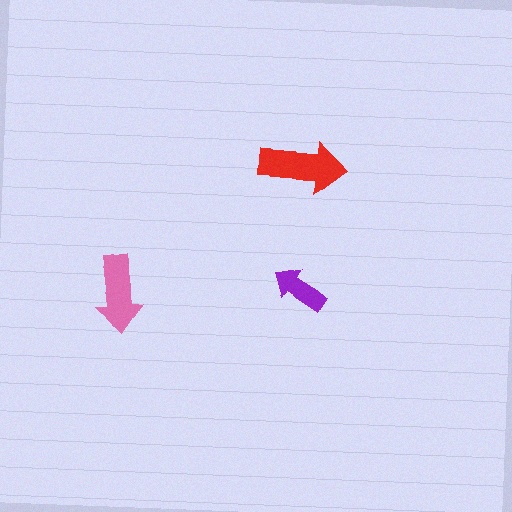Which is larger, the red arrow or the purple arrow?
The red one.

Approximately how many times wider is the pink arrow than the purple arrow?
About 1.5 times wider.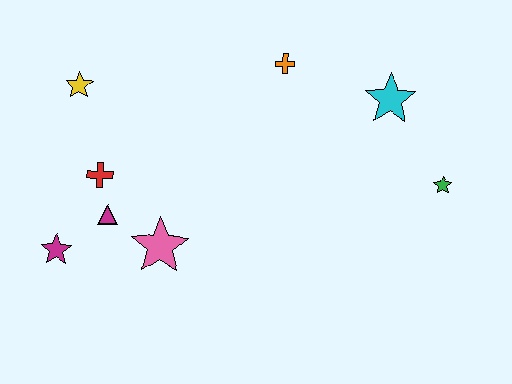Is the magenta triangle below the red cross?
Yes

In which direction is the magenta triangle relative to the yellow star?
The magenta triangle is below the yellow star.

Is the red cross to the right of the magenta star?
Yes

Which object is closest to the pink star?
The magenta triangle is closest to the pink star.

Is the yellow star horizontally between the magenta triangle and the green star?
No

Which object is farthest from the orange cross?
The magenta star is farthest from the orange cross.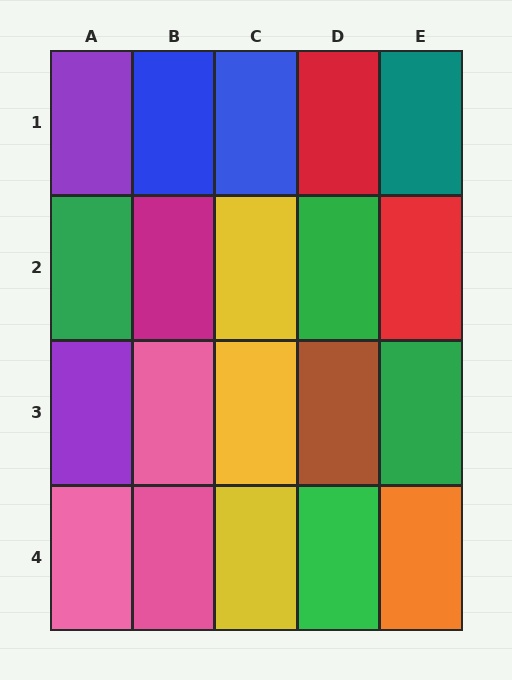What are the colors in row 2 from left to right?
Green, magenta, yellow, green, red.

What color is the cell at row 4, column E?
Orange.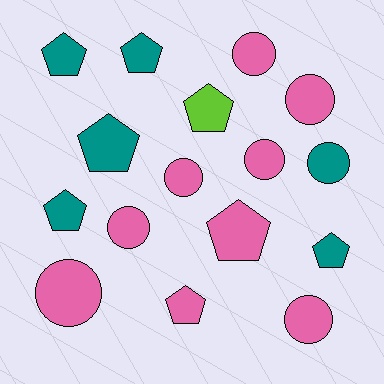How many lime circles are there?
There are no lime circles.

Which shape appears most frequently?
Pentagon, with 8 objects.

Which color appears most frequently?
Pink, with 9 objects.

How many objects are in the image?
There are 16 objects.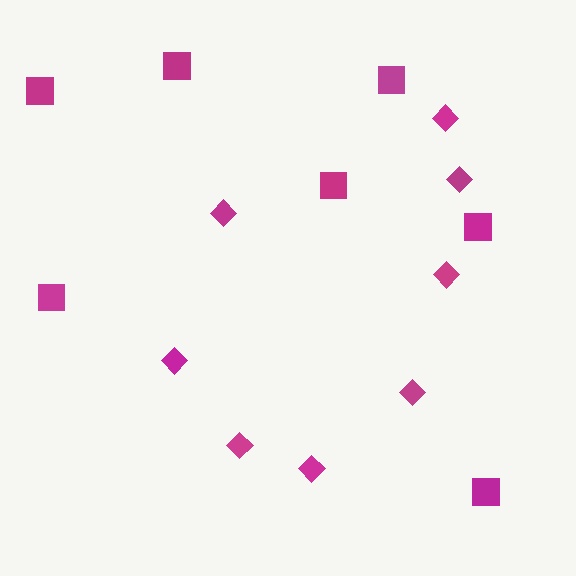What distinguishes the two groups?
There are 2 groups: one group of diamonds (8) and one group of squares (7).